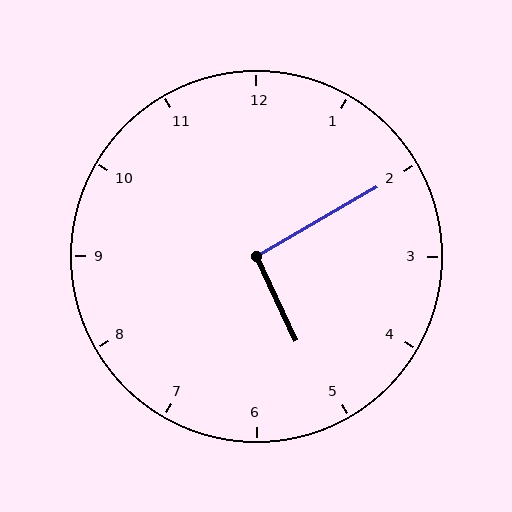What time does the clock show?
5:10.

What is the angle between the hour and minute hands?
Approximately 95 degrees.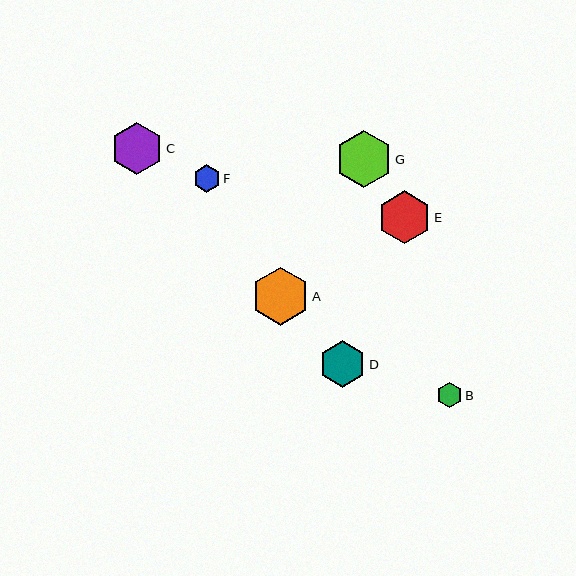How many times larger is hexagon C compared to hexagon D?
Hexagon C is approximately 1.1 times the size of hexagon D.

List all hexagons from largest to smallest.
From largest to smallest: A, G, E, C, D, F, B.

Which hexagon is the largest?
Hexagon A is the largest with a size of approximately 58 pixels.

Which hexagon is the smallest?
Hexagon B is the smallest with a size of approximately 25 pixels.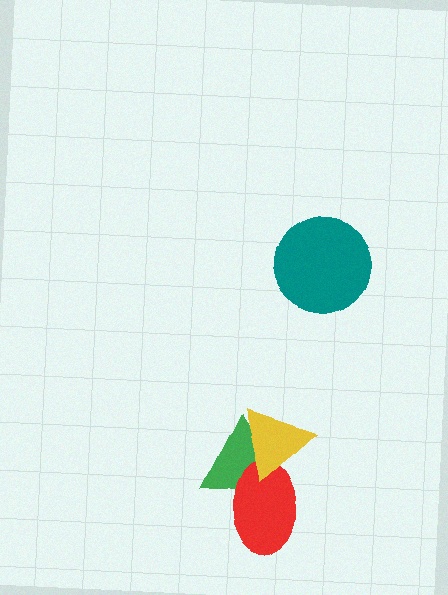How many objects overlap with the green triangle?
2 objects overlap with the green triangle.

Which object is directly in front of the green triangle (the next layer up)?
The red ellipse is directly in front of the green triangle.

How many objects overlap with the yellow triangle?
2 objects overlap with the yellow triangle.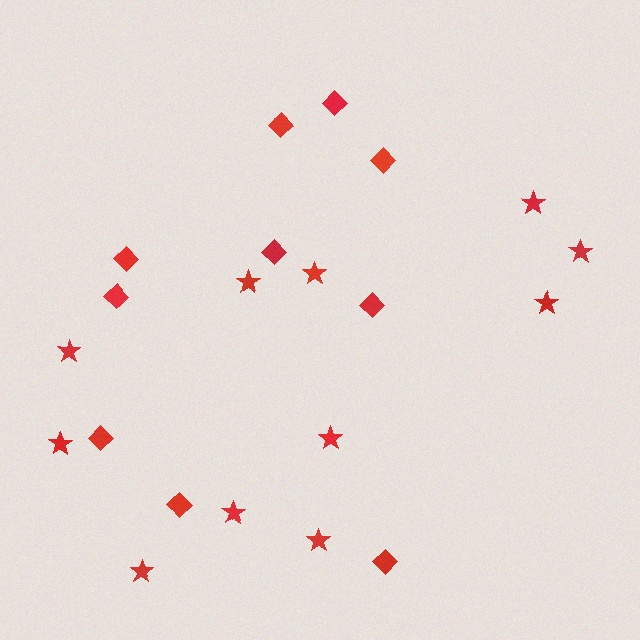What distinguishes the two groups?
There are 2 groups: one group of stars (11) and one group of diamonds (10).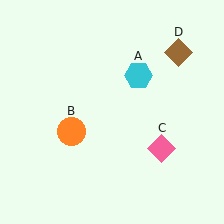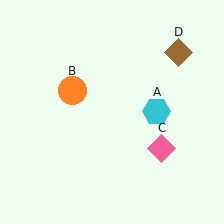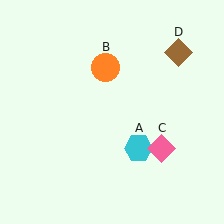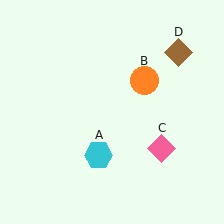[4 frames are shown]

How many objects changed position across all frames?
2 objects changed position: cyan hexagon (object A), orange circle (object B).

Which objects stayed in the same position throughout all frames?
Pink diamond (object C) and brown diamond (object D) remained stationary.